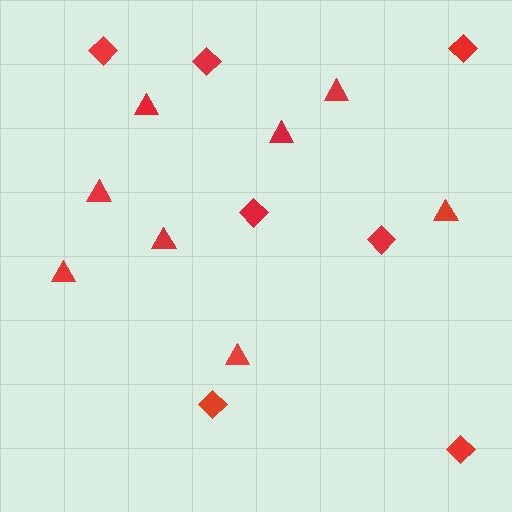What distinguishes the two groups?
There are 2 groups: one group of triangles (8) and one group of diamonds (7).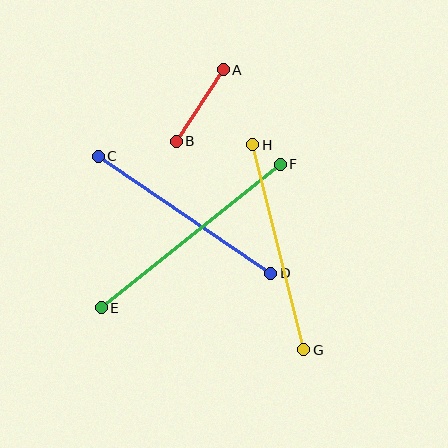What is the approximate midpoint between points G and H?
The midpoint is at approximately (278, 247) pixels.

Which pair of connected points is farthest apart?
Points E and F are farthest apart.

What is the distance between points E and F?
The distance is approximately 229 pixels.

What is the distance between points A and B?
The distance is approximately 86 pixels.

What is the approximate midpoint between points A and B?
The midpoint is at approximately (200, 106) pixels.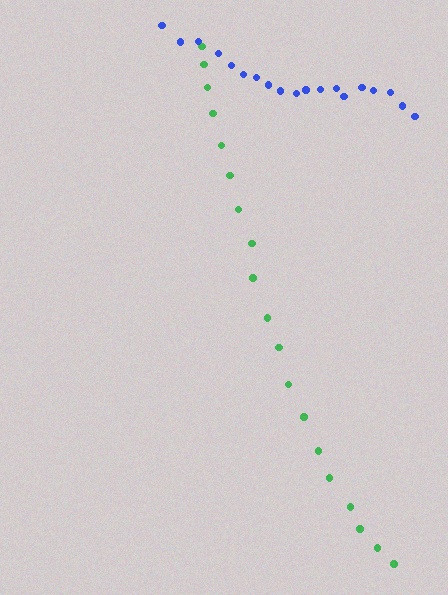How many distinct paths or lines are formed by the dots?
There are 2 distinct paths.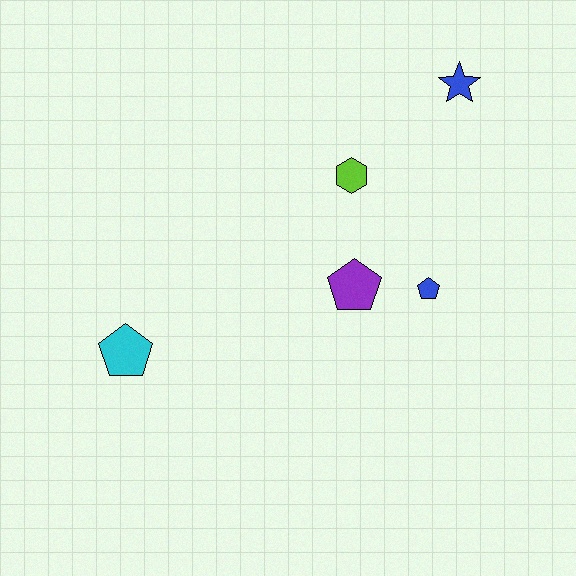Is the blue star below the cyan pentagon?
No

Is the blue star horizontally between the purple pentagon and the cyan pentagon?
No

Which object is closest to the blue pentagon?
The purple pentagon is closest to the blue pentagon.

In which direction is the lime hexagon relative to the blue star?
The lime hexagon is to the left of the blue star.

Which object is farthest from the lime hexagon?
The cyan pentagon is farthest from the lime hexagon.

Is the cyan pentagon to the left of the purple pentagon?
Yes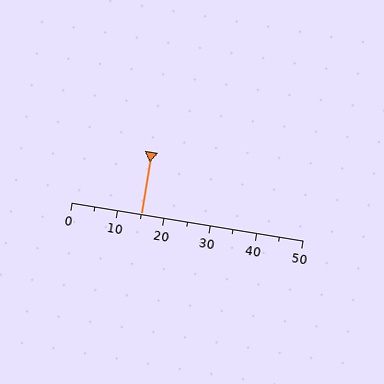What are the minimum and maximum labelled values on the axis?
The axis runs from 0 to 50.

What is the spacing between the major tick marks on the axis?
The major ticks are spaced 10 apart.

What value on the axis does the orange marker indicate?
The marker indicates approximately 15.